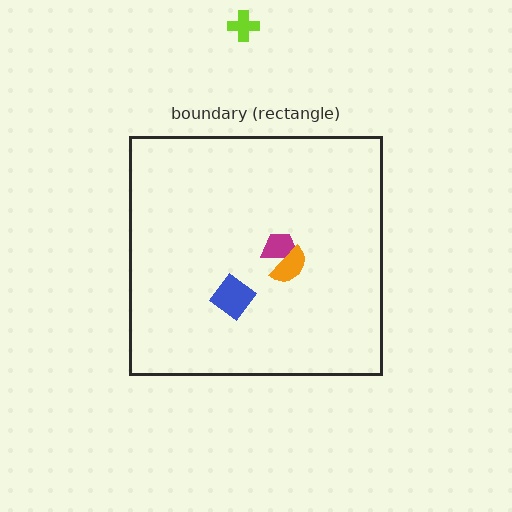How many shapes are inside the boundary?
3 inside, 1 outside.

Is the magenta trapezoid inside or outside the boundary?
Inside.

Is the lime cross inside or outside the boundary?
Outside.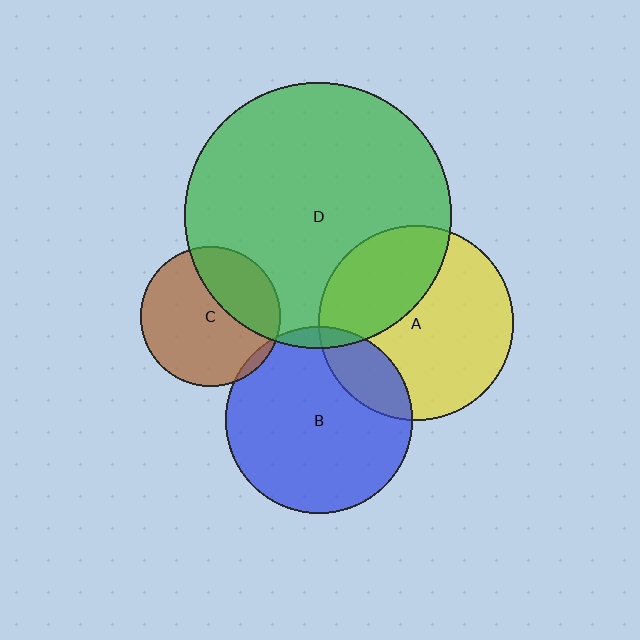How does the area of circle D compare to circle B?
Approximately 2.0 times.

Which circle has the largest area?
Circle D (green).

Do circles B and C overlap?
Yes.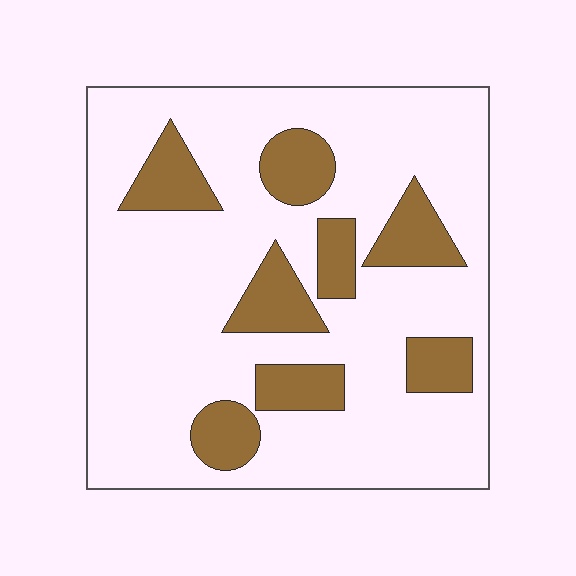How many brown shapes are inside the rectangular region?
8.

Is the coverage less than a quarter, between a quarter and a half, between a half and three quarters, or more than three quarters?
Less than a quarter.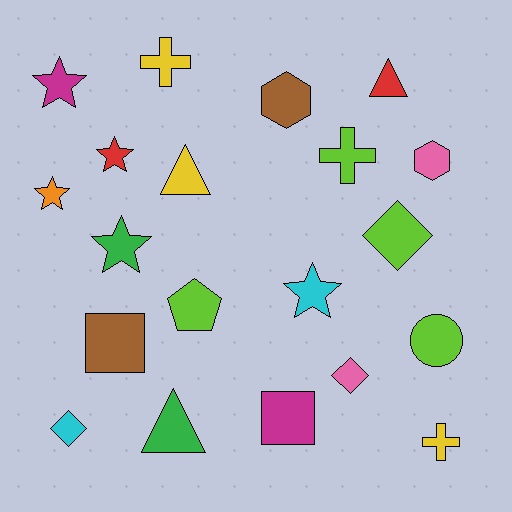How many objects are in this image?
There are 20 objects.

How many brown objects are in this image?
There are 2 brown objects.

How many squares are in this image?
There are 2 squares.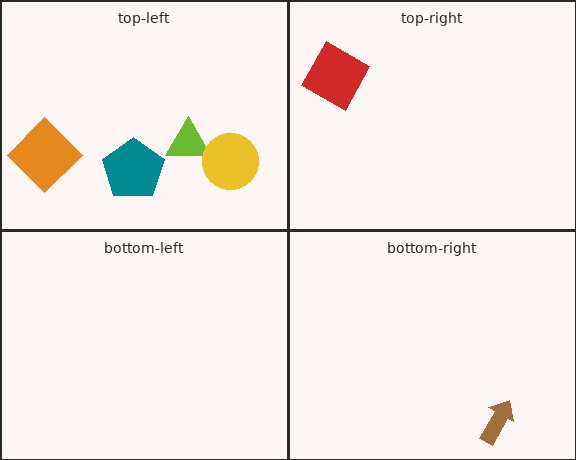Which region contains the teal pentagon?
The top-left region.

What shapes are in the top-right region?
The red square.